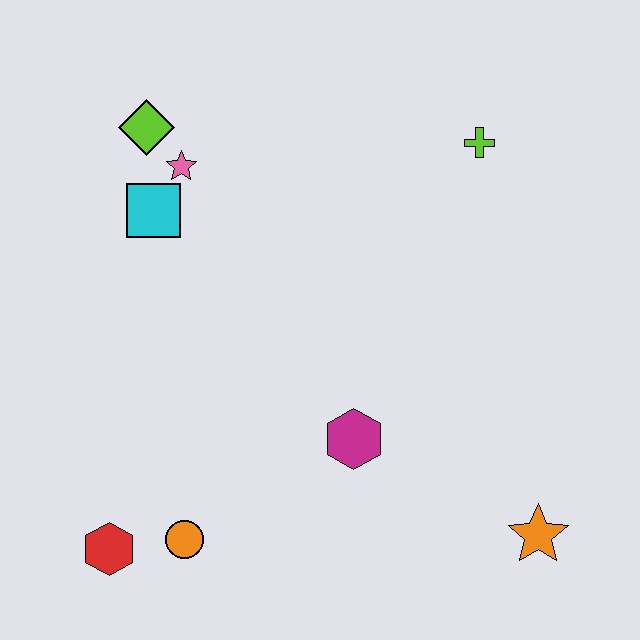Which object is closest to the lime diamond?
The pink star is closest to the lime diamond.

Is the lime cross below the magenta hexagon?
No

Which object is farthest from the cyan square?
The orange star is farthest from the cyan square.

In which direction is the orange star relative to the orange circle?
The orange star is to the right of the orange circle.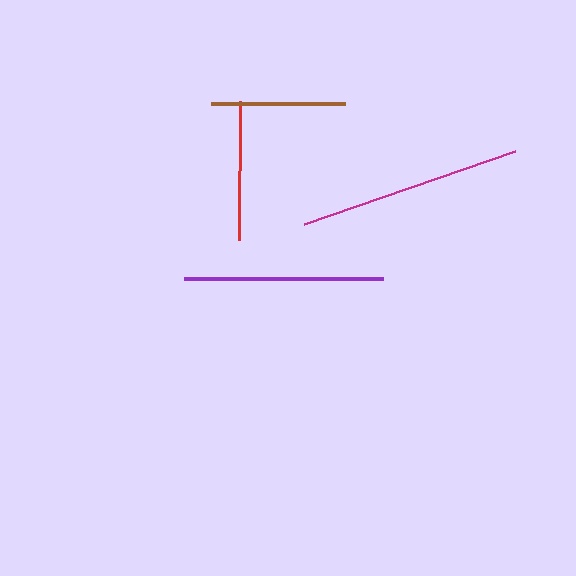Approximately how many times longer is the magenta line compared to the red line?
The magenta line is approximately 1.6 times the length of the red line.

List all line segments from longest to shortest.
From longest to shortest: magenta, purple, red, brown.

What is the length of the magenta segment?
The magenta segment is approximately 223 pixels long.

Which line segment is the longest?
The magenta line is the longest at approximately 223 pixels.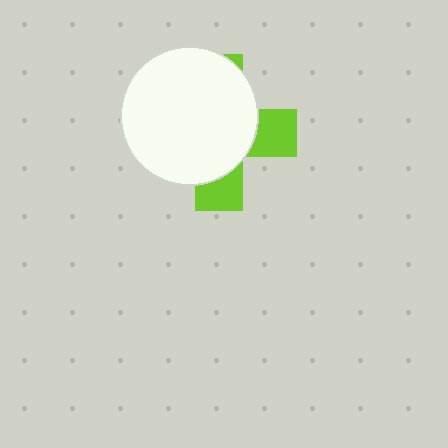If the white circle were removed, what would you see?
You would see the complete lime cross.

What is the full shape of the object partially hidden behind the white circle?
The partially hidden object is a lime cross.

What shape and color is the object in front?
The object in front is a white circle.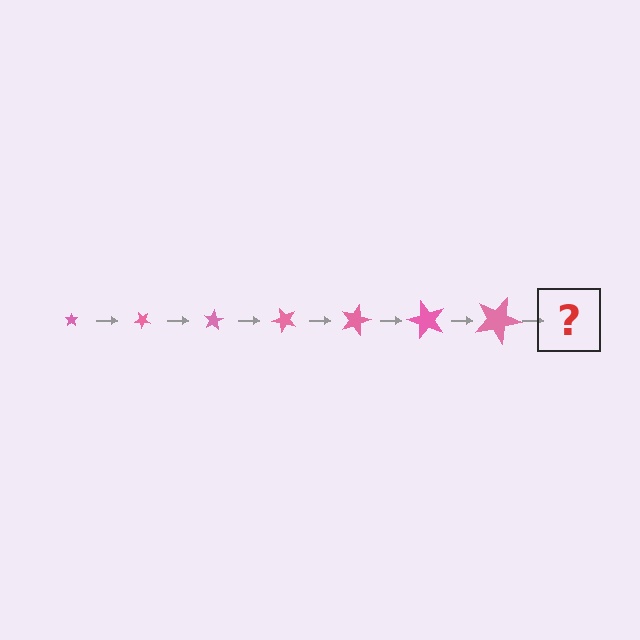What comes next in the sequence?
The next element should be a star, larger than the previous one and rotated 280 degrees from the start.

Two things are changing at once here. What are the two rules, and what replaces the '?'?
The two rules are that the star grows larger each step and it rotates 40 degrees each step. The '?' should be a star, larger than the previous one and rotated 280 degrees from the start.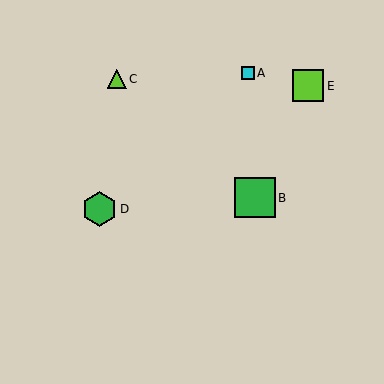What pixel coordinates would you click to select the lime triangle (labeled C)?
Click at (117, 79) to select the lime triangle C.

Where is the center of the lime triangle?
The center of the lime triangle is at (117, 79).